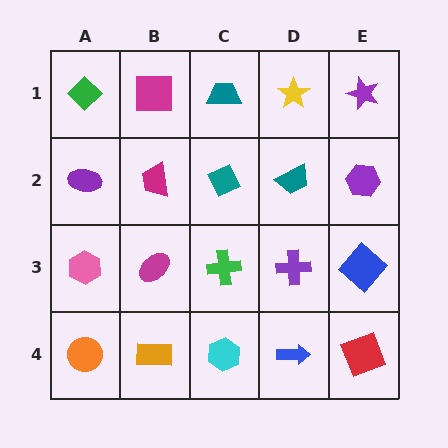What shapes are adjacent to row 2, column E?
A purple star (row 1, column E), a blue diamond (row 3, column E), a teal trapezoid (row 2, column D).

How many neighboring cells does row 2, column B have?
4.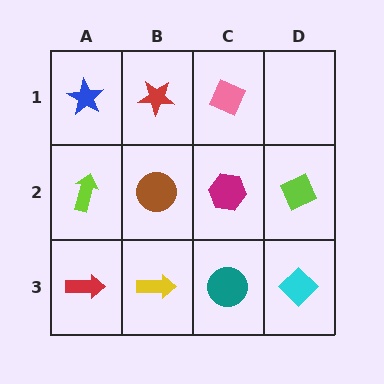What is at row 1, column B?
A red star.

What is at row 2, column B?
A brown circle.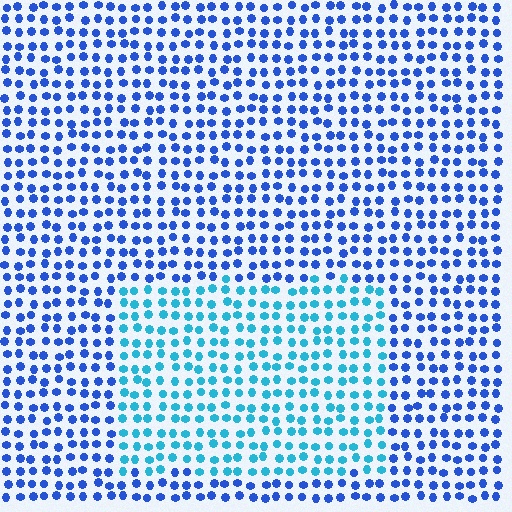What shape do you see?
I see a rectangle.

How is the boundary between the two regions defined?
The boundary is defined purely by a slight shift in hue (about 34 degrees). Spacing, size, and orientation are identical on both sides.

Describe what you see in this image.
The image is filled with small blue elements in a uniform arrangement. A rectangle-shaped region is visible where the elements are tinted to a slightly different hue, forming a subtle color boundary.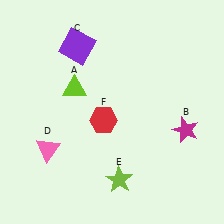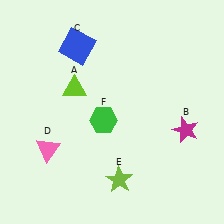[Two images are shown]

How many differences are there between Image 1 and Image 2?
There are 2 differences between the two images.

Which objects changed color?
C changed from purple to blue. F changed from red to green.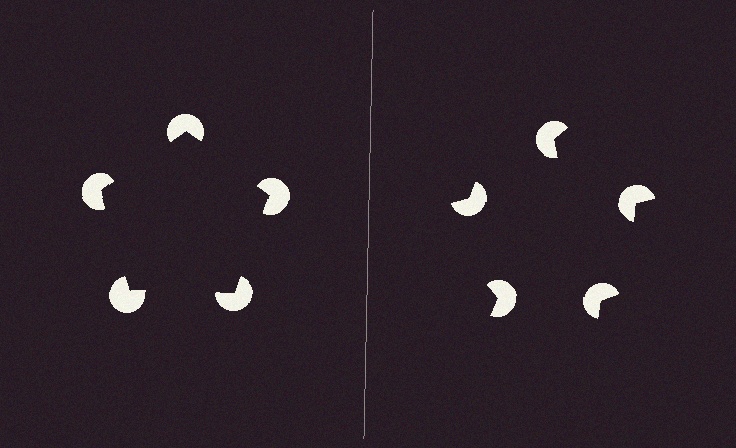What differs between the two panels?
The pac-man discs are positioned identically on both sides; only the wedge orientations differ. On the left they align to a pentagon; on the right they are misaligned.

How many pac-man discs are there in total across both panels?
10 — 5 on each side.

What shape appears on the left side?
An illusory pentagon.